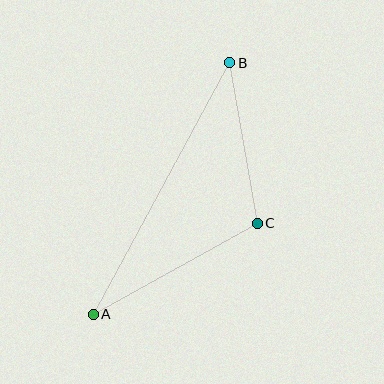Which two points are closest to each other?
Points B and C are closest to each other.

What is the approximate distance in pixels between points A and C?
The distance between A and C is approximately 188 pixels.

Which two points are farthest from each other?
Points A and B are farthest from each other.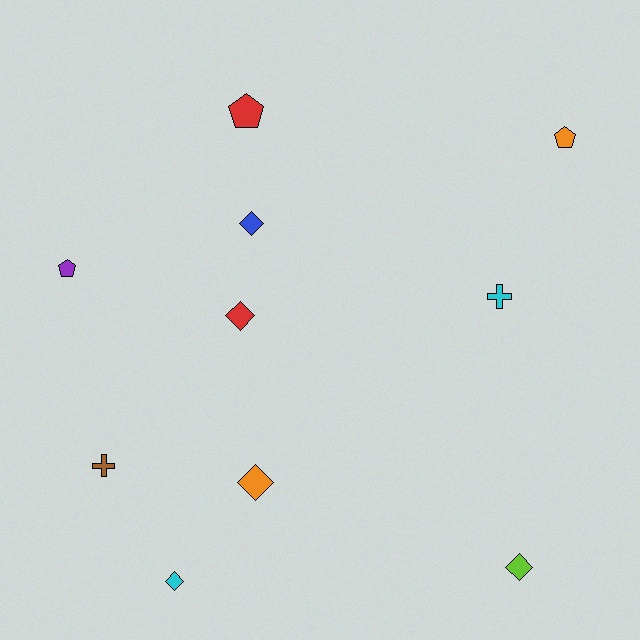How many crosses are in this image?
There are 2 crosses.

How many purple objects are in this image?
There is 1 purple object.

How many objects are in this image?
There are 10 objects.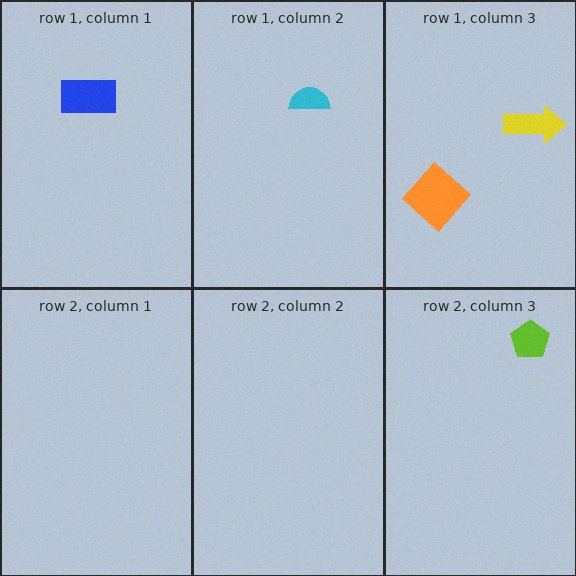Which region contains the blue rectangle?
The row 1, column 1 region.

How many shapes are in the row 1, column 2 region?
1.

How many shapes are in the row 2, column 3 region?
1.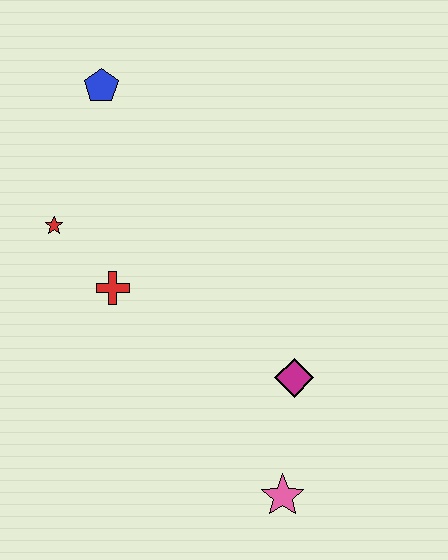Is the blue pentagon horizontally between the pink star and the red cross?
No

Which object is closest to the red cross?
The red star is closest to the red cross.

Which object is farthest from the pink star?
The blue pentagon is farthest from the pink star.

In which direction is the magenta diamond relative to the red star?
The magenta diamond is to the right of the red star.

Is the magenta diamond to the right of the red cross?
Yes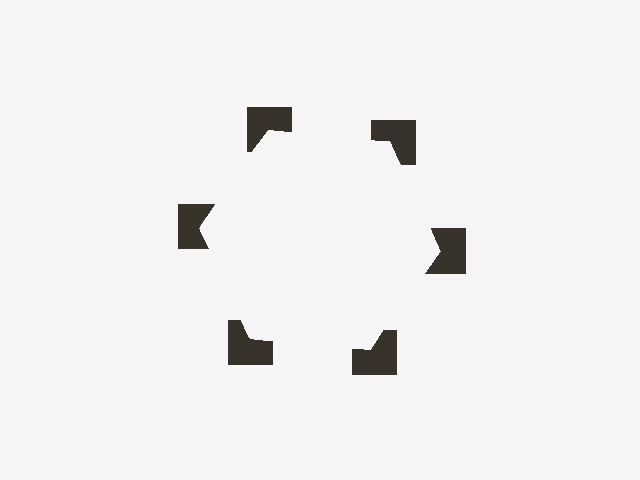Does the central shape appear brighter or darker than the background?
It typically appears slightly brighter than the background, even though no actual brightness change is drawn.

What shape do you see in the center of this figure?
An illusory hexagon — its edges are inferred from the aligned wedge cuts in the notched squares, not physically drawn.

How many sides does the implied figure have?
6 sides.